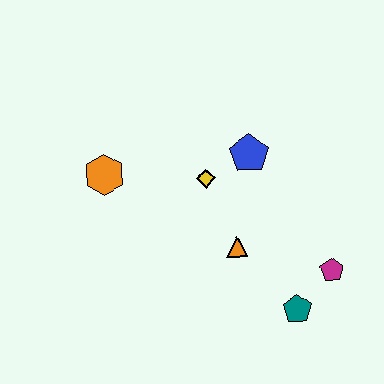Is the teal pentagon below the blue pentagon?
Yes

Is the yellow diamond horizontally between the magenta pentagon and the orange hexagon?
Yes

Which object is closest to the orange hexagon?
The yellow diamond is closest to the orange hexagon.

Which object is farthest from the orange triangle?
The orange hexagon is farthest from the orange triangle.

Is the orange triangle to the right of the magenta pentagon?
No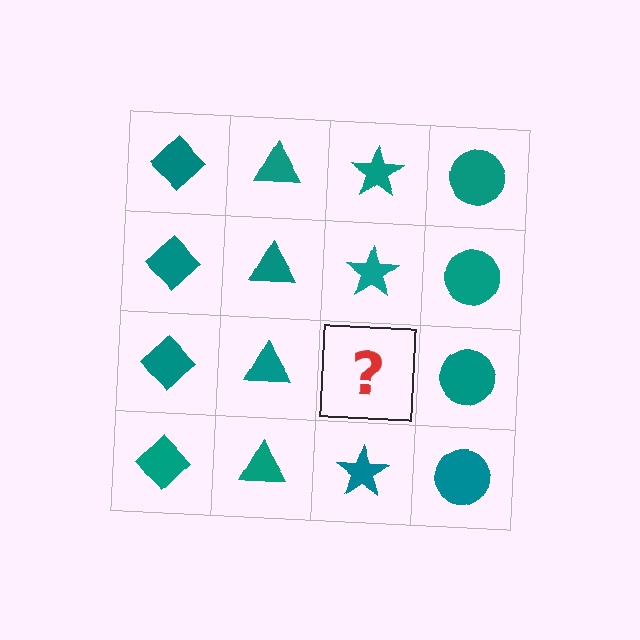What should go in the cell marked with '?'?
The missing cell should contain a teal star.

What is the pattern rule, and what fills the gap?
The rule is that each column has a consistent shape. The gap should be filled with a teal star.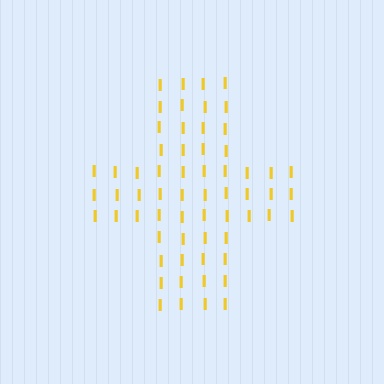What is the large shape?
The large shape is a cross.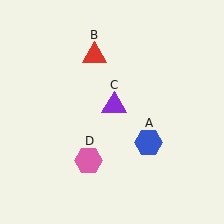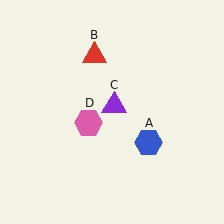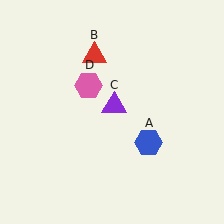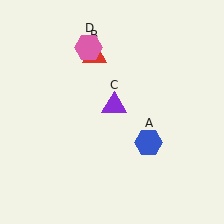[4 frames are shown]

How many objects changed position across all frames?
1 object changed position: pink hexagon (object D).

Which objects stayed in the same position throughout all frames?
Blue hexagon (object A) and red triangle (object B) and purple triangle (object C) remained stationary.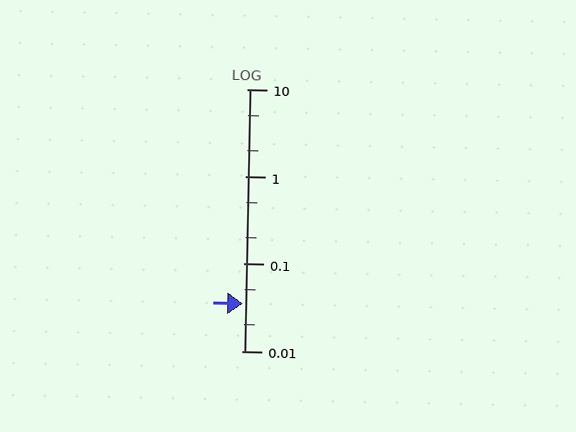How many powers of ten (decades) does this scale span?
The scale spans 3 decades, from 0.01 to 10.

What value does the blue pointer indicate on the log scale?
The pointer indicates approximately 0.035.